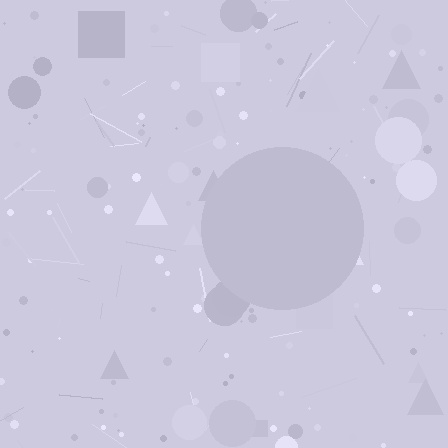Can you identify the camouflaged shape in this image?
The camouflaged shape is a circle.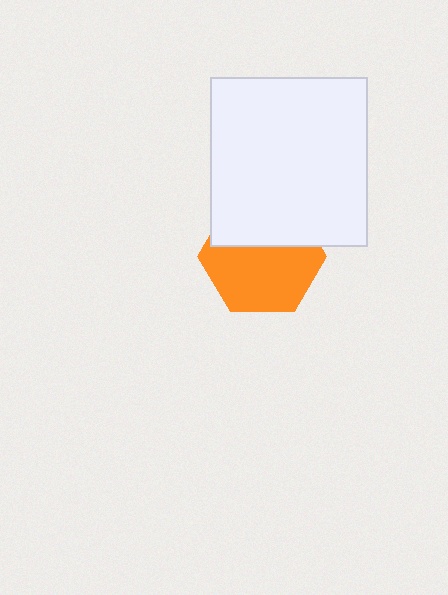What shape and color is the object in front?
The object in front is a white rectangle.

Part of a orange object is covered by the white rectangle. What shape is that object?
It is a hexagon.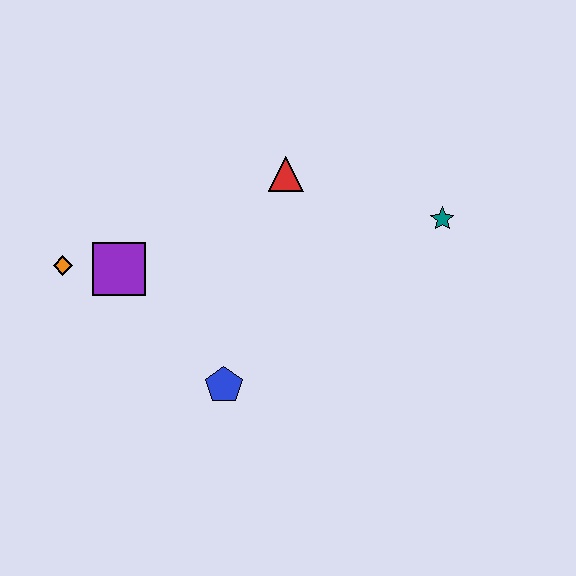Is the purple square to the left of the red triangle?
Yes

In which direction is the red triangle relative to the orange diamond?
The red triangle is to the right of the orange diamond.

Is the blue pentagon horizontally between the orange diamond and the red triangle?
Yes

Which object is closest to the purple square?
The orange diamond is closest to the purple square.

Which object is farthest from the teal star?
The orange diamond is farthest from the teal star.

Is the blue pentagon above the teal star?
No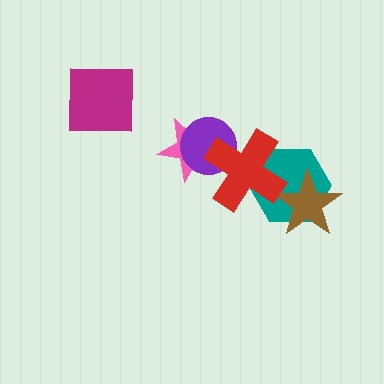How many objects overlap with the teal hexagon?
2 objects overlap with the teal hexagon.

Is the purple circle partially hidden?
Yes, it is partially covered by another shape.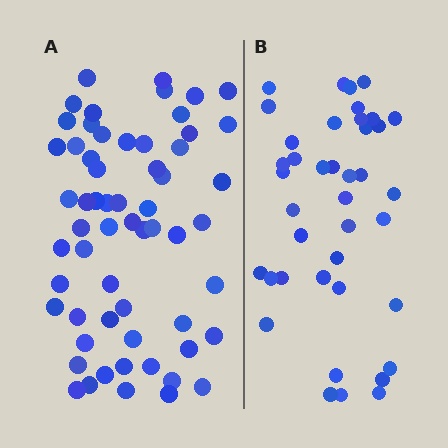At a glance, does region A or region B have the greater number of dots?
Region A (the left region) has more dots.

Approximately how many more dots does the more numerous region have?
Region A has approximately 20 more dots than region B.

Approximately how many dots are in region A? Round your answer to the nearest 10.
About 60 dots.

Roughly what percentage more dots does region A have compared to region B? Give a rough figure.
About 50% more.